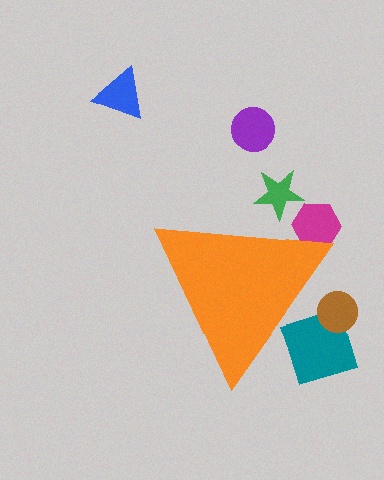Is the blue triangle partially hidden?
No, the blue triangle is fully visible.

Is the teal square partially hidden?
Yes, the teal square is partially hidden behind the orange triangle.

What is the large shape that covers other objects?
An orange triangle.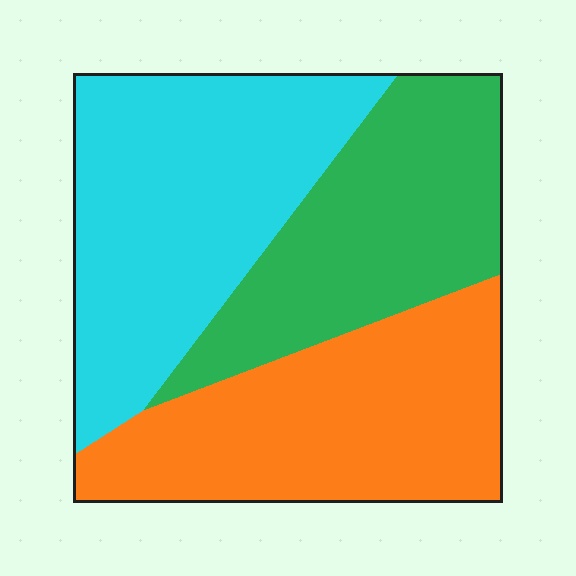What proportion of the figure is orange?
Orange takes up about one third (1/3) of the figure.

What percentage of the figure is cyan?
Cyan takes up about three eighths (3/8) of the figure.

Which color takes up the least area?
Green, at roughly 30%.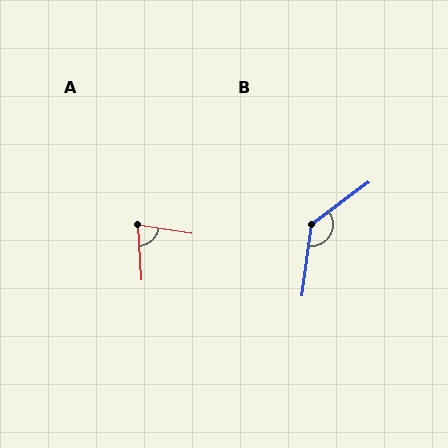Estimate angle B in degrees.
Approximately 135 degrees.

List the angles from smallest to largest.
A (78°), B (135°).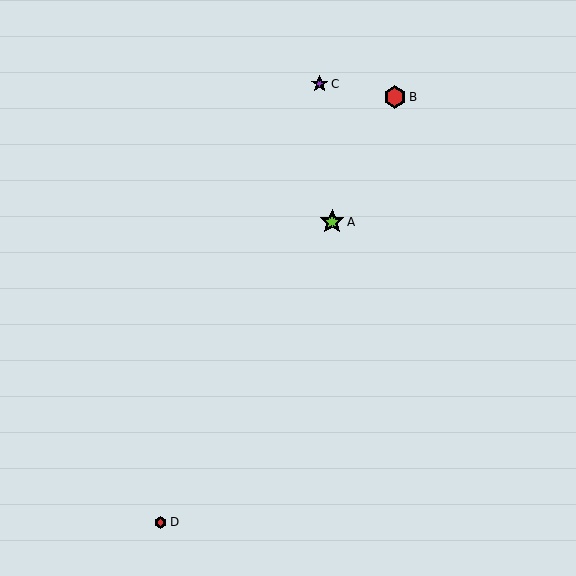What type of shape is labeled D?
Shape D is a red hexagon.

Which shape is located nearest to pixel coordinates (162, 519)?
The red hexagon (labeled D) at (161, 522) is nearest to that location.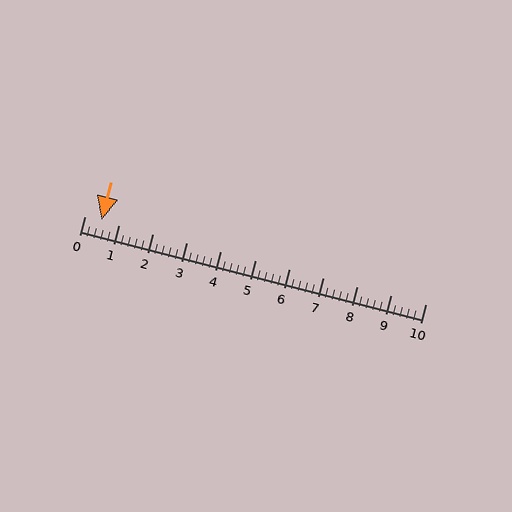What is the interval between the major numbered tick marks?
The major tick marks are spaced 1 units apart.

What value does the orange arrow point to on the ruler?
The orange arrow points to approximately 0.5.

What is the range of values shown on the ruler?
The ruler shows values from 0 to 10.